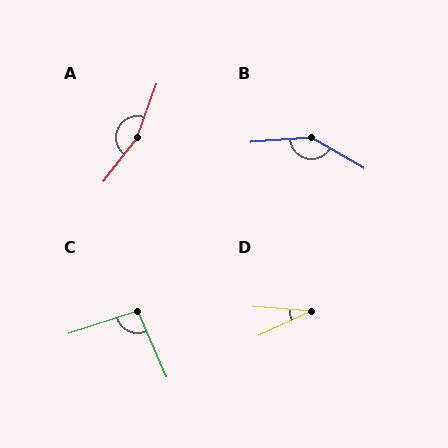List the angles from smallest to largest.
D (30°), C (95°), B (146°), A (163°).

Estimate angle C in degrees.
Approximately 95 degrees.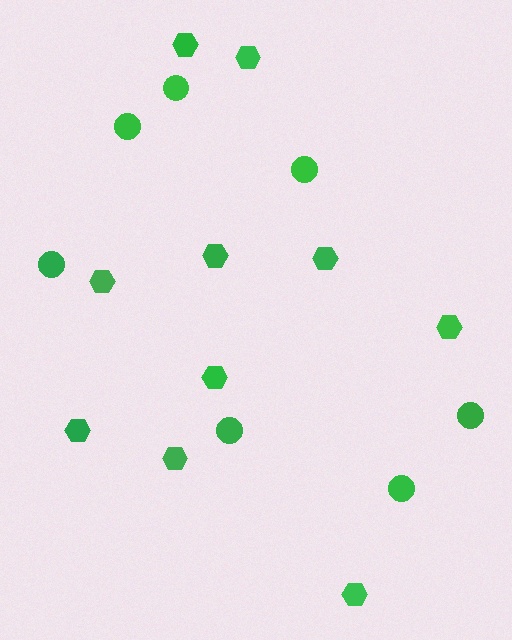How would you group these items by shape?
There are 2 groups: one group of circles (7) and one group of hexagons (10).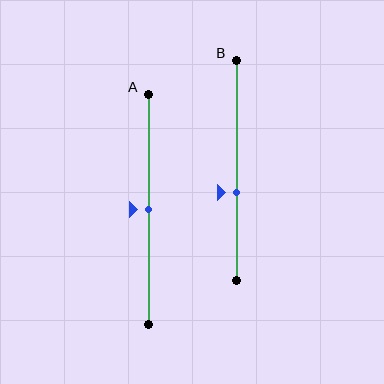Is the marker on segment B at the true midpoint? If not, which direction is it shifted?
No, the marker on segment B is shifted downward by about 10% of the segment length.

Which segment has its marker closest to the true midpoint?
Segment A has its marker closest to the true midpoint.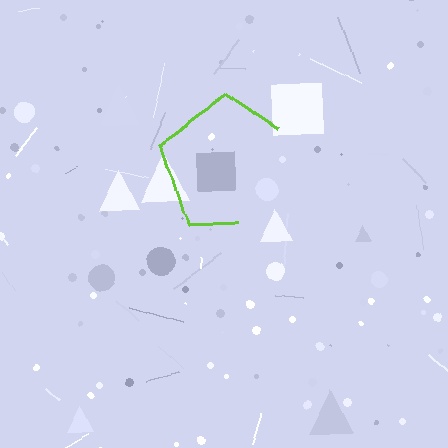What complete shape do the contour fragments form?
The contour fragments form a pentagon.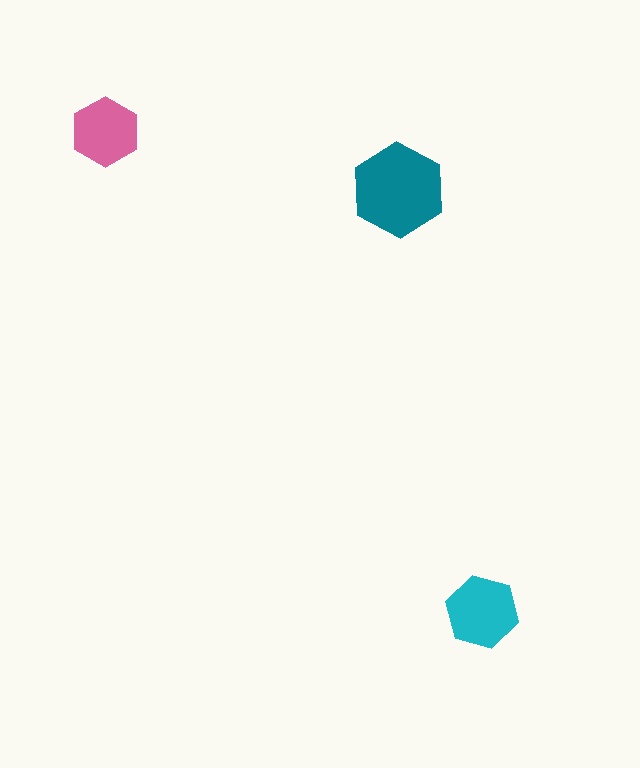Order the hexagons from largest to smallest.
the teal one, the cyan one, the pink one.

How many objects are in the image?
There are 3 objects in the image.